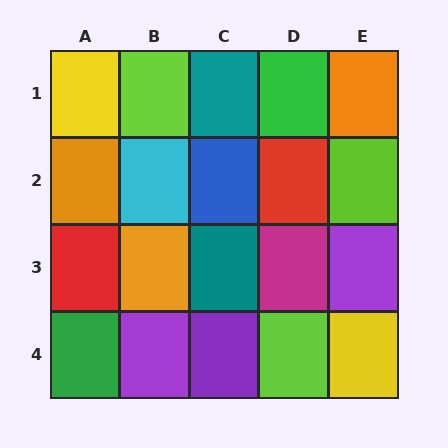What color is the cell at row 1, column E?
Orange.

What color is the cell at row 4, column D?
Lime.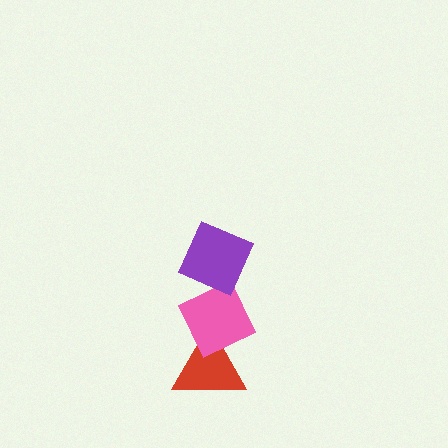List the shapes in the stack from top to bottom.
From top to bottom: the purple diamond, the pink diamond, the red triangle.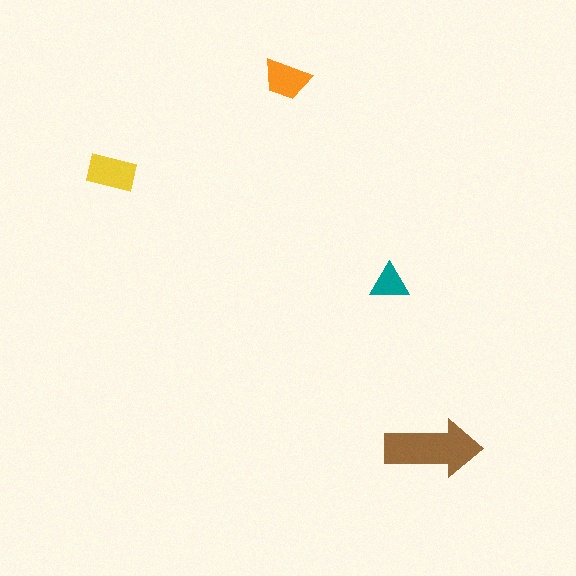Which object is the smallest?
The teal triangle.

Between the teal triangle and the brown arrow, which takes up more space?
The brown arrow.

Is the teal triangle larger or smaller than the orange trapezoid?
Smaller.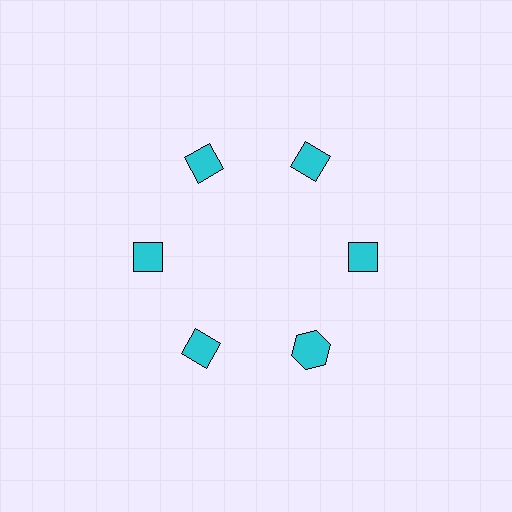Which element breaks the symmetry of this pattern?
The cyan hexagon at roughly the 5 o'clock position breaks the symmetry. All other shapes are cyan diamonds.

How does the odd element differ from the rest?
It has a different shape: hexagon instead of diamond.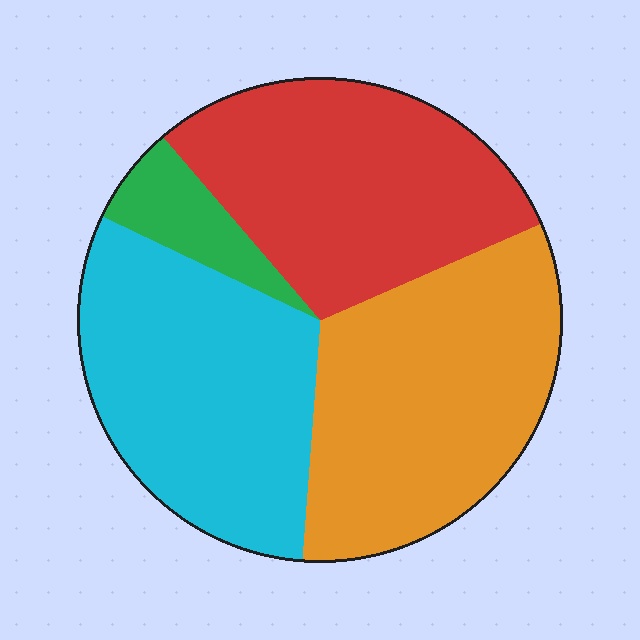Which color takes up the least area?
Green, at roughly 5%.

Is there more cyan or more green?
Cyan.